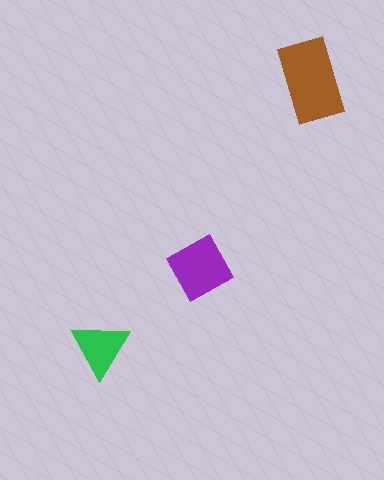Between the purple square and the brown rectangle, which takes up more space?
The brown rectangle.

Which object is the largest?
The brown rectangle.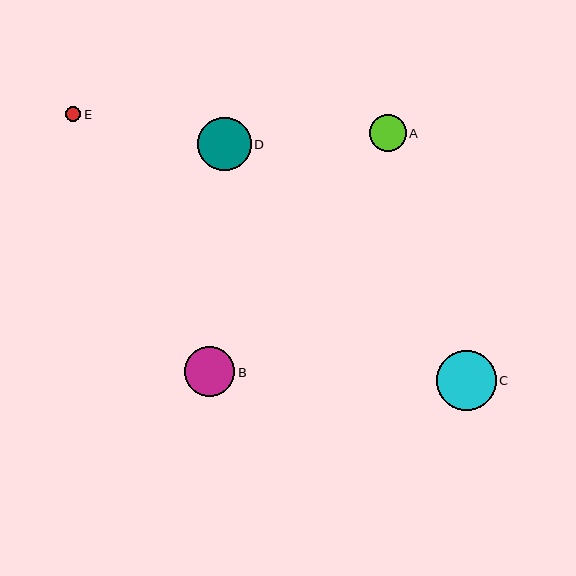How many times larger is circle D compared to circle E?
Circle D is approximately 3.4 times the size of circle E.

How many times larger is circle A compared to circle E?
Circle A is approximately 2.3 times the size of circle E.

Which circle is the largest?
Circle C is the largest with a size of approximately 60 pixels.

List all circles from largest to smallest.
From largest to smallest: C, D, B, A, E.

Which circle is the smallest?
Circle E is the smallest with a size of approximately 16 pixels.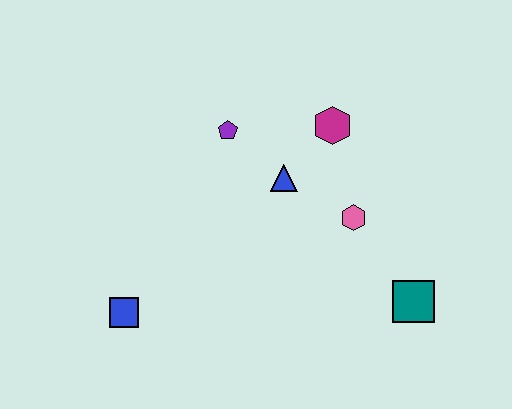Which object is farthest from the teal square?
The blue square is farthest from the teal square.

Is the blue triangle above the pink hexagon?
Yes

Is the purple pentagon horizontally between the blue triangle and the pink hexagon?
No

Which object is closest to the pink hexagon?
The blue triangle is closest to the pink hexagon.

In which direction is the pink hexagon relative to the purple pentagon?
The pink hexagon is to the right of the purple pentagon.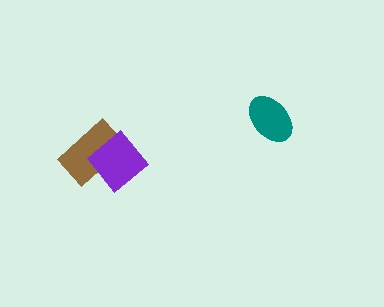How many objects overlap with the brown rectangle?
1 object overlaps with the brown rectangle.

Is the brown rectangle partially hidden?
Yes, it is partially covered by another shape.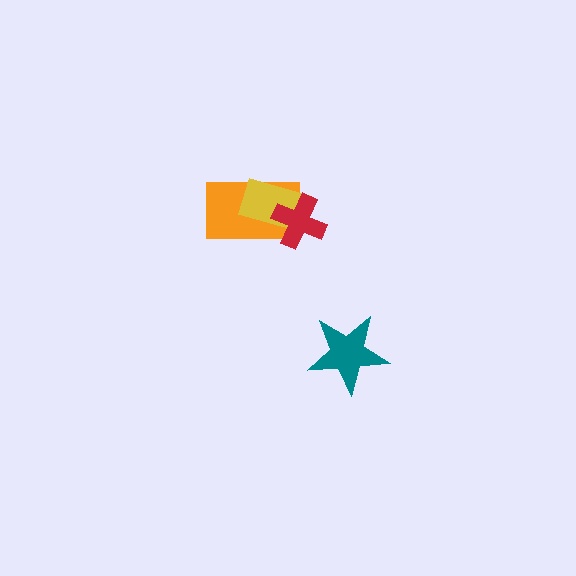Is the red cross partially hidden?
No, no other shape covers it.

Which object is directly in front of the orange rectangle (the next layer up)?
The yellow rectangle is directly in front of the orange rectangle.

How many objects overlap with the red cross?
2 objects overlap with the red cross.